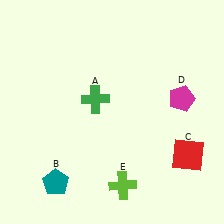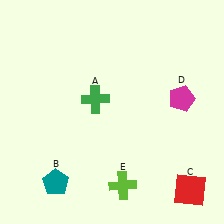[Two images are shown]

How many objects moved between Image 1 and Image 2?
1 object moved between the two images.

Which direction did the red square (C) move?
The red square (C) moved down.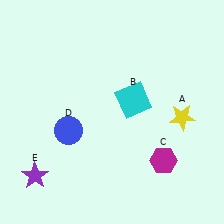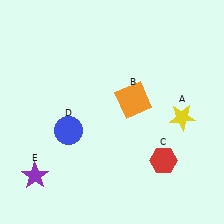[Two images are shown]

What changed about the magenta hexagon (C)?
In Image 1, C is magenta. In Image 2, it changed to red.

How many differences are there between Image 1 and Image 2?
There are 2 differences between the two images.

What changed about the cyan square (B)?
In Image 1, B is cyan. In Image 2, it changed to orange.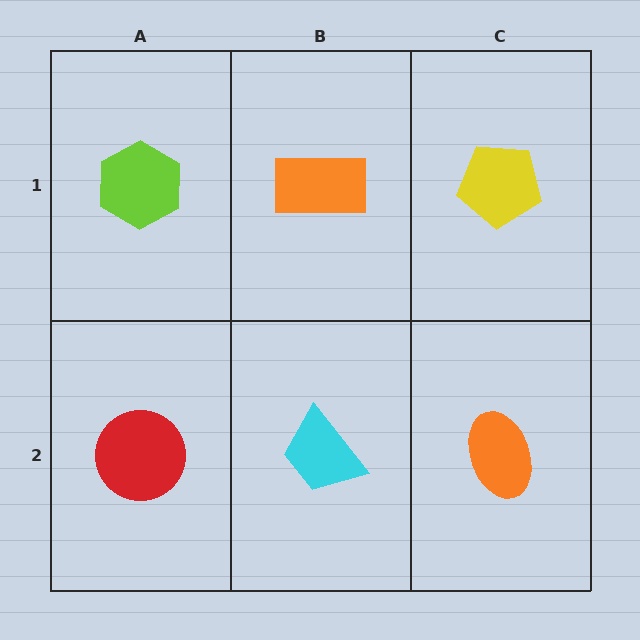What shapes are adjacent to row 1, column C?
An orange ellipse (row 2, column C), an orange rectangle (row 1, column B).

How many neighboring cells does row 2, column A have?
2.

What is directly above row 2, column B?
An orange rectangle.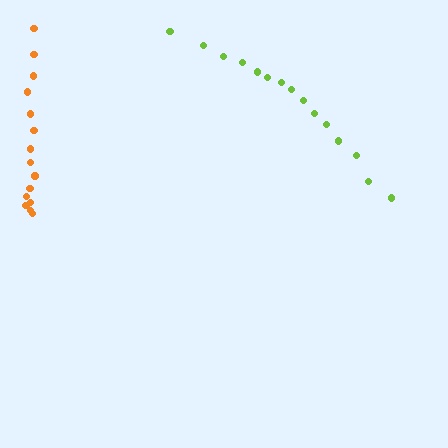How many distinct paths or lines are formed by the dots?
There are 2 distinct paths.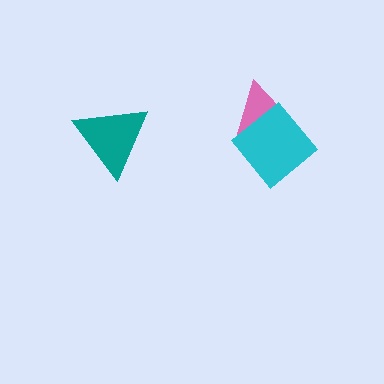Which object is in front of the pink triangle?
The cyan diamond is in front of the pink triangle.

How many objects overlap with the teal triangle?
0 objects overlap with the teal triangle.